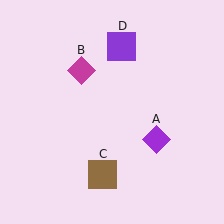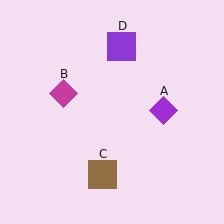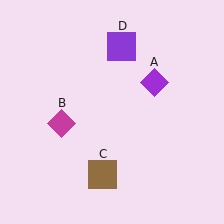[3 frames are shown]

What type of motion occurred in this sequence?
The purple diamond (object A), magenta diamond (object B) rotated counterclockwise around the center of the scene.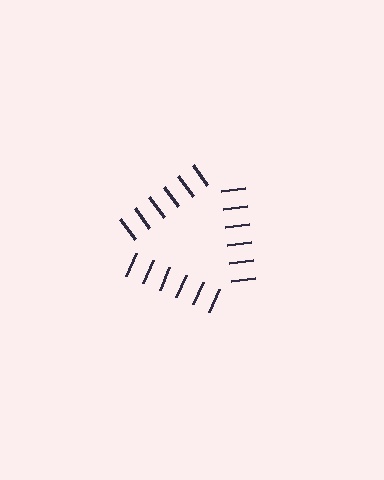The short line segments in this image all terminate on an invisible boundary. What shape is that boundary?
An illusory triangle — the line segments terminate on its edges but no continuous stroke is drawn.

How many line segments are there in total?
18 — 6 along each of the 3 edges.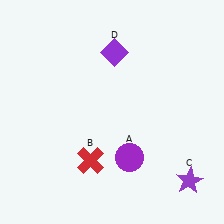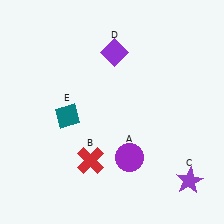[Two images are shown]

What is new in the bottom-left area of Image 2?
A teal diamond (E) was added in the bottom-left area of Image 2.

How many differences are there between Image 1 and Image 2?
There is 1 difference between the two images.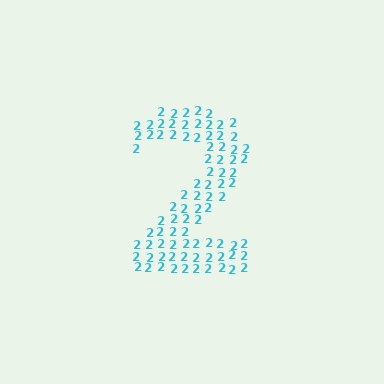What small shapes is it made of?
It is made of small digit 2's.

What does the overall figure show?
The overall figure shows the digit 2.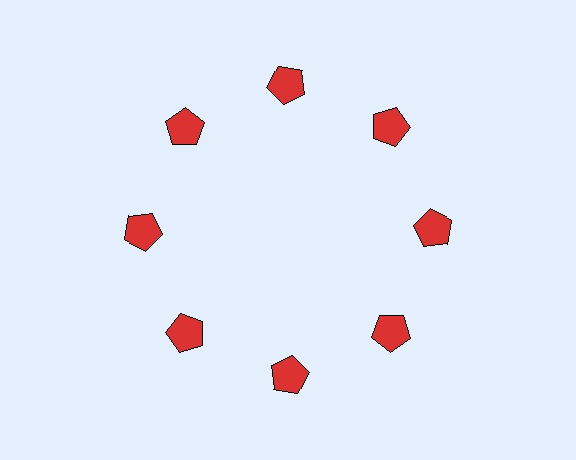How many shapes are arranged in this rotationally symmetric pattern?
There are 8 shapes, arranged in 8 groups of 1.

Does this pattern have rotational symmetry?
Yes, this pattern has 8-fold rotational symmetry. It looks the same after rotating 45 degrees around the center.